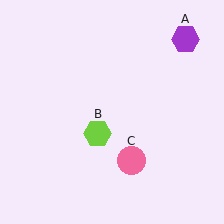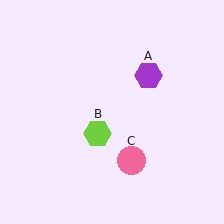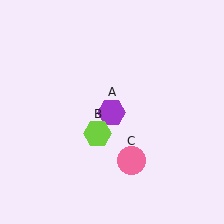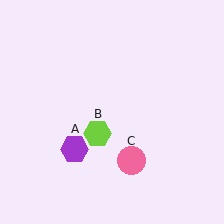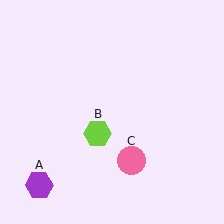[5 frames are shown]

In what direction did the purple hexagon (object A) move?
The purple hexagon (object A) moved down and to the left.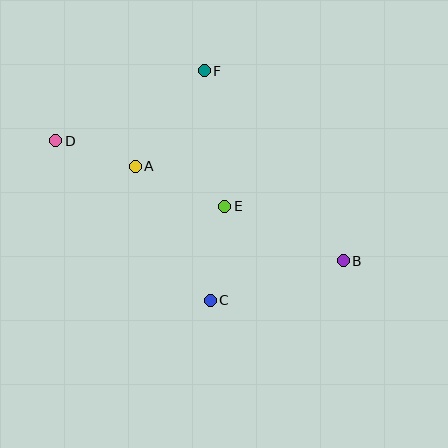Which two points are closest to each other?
Points A and D are closest to each other.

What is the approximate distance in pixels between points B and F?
The distance between B and F is approximately 235 pixels.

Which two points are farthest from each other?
Points B and D are farthest from each other.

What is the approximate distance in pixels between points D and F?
The distance between D and F is approximately 164 pixels.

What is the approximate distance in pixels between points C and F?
The distance between C and F is approximately 230 pixels.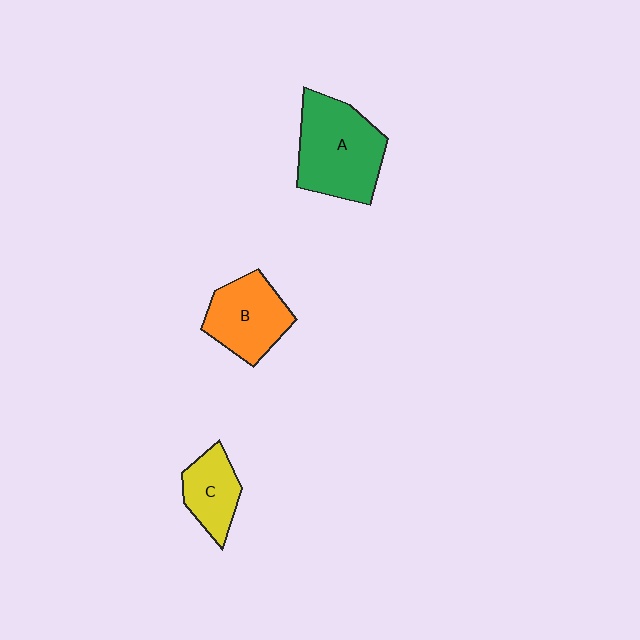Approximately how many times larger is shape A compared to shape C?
Approximately 1.9 times.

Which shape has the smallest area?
Shape C (yellow).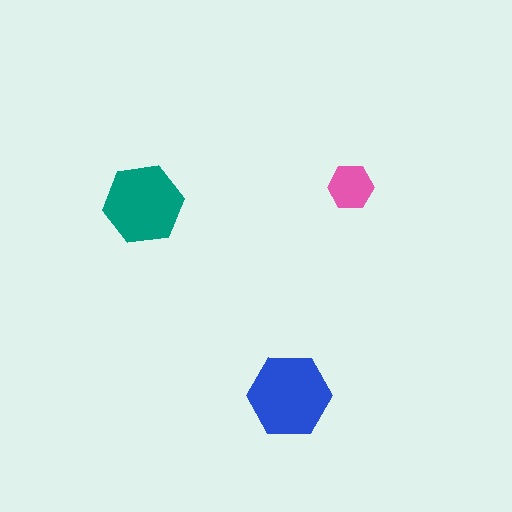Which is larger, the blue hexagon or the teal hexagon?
The blue one.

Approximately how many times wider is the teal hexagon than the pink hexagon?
About 1.5 times wider.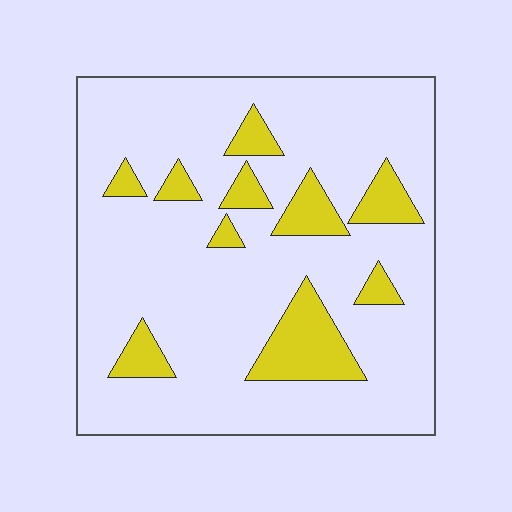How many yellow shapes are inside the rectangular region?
10.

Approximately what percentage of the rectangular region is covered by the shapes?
Approximately 15%.